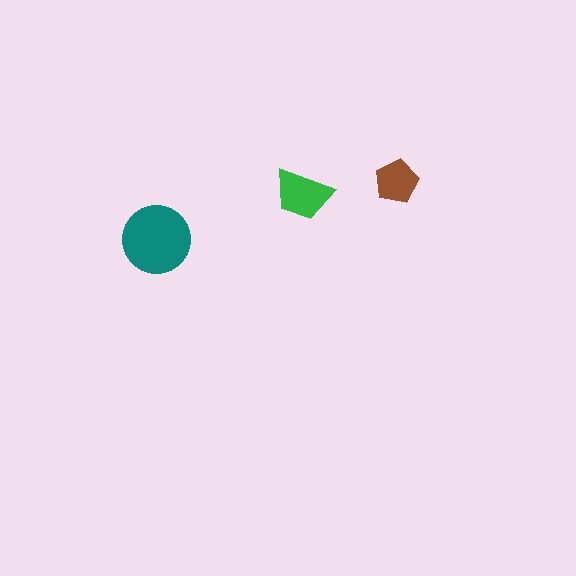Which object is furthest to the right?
The brown pentagon is rightmost.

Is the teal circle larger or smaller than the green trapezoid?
Larger.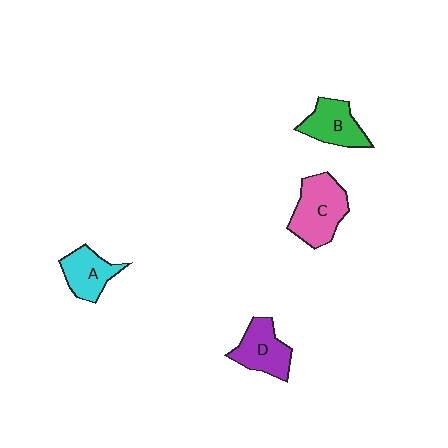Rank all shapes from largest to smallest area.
From largest to smallest: C (pink), D (purple), B (green), A (cyan).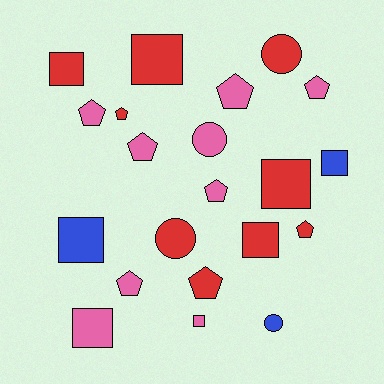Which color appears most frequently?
Red, with 9 objects.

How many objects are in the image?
There are 21 objects.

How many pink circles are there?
There is 1 pink circle.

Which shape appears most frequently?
Pentagon, with 9 objects.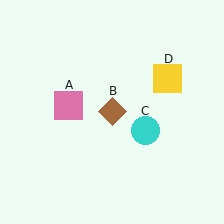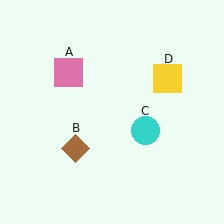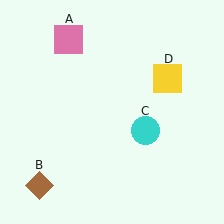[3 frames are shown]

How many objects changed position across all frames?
2 objects changed position: pink square (object A), brown diamond (object B).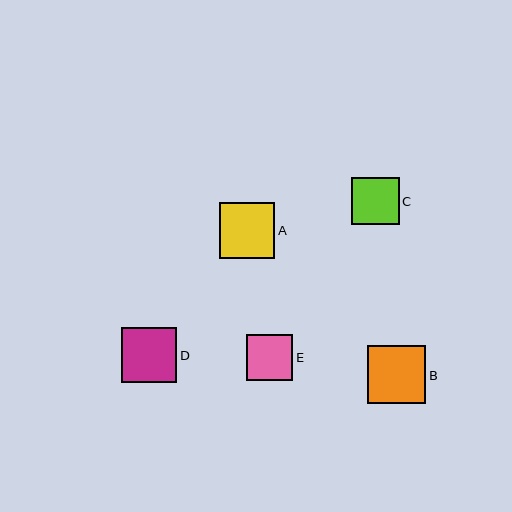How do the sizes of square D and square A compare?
Square D and square A are approximately the same size.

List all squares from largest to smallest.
From largest to smallest: B, D, A, C, E.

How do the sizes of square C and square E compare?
Square C and square E are approximately the same size.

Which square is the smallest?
Square E is the smallest with a size of approximately 47 pixels.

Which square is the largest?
Square B is the largest with a size of approximately 58 pixels.